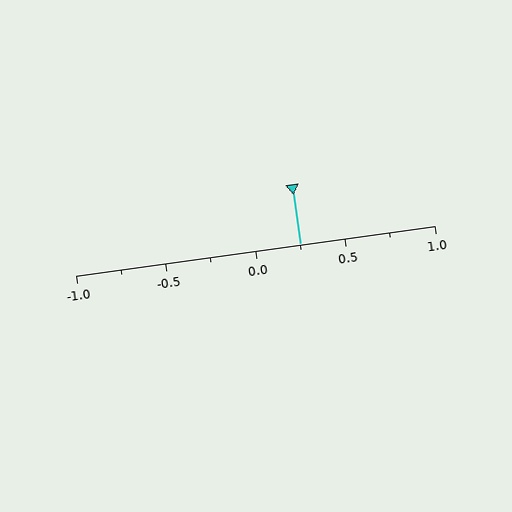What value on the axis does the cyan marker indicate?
The marker indicates approximately 0.25.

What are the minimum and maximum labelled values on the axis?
The axis runs from -1.0 to 1.0.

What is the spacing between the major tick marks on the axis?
The major ticks are spaced 0.5 apart.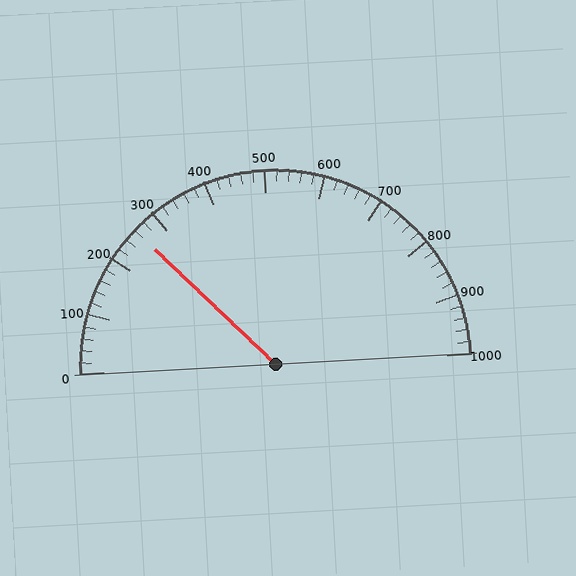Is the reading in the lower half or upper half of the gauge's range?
The reading is in the lower half of the range (0 to 1000).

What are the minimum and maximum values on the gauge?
The gauge ranges from 0 to 1000.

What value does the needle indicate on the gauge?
The needle indicates approximately 260.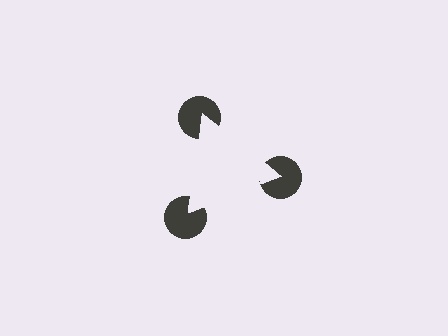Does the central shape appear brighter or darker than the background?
It typically appears slightly brighter than the background, even though no actual brightness change is drawn.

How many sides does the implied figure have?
3 sides.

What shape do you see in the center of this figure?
An illusory triangle — its edges are inferred from the aligned wedge cuts in the pac-man discs, not physically drawn.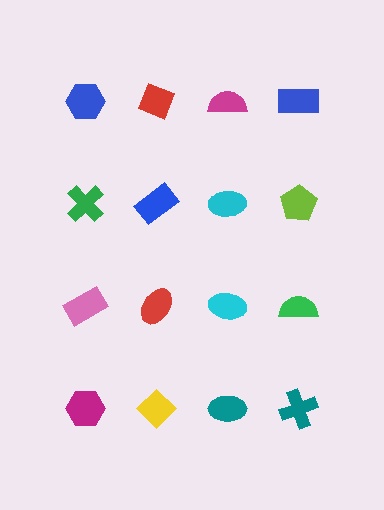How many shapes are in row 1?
4 shapes.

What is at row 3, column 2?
A red ellipse.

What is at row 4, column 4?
A teal cross.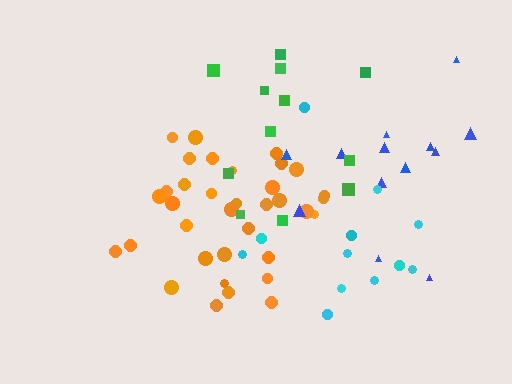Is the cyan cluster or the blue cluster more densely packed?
Cyan.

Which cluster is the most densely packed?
Orange.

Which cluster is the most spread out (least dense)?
Green.